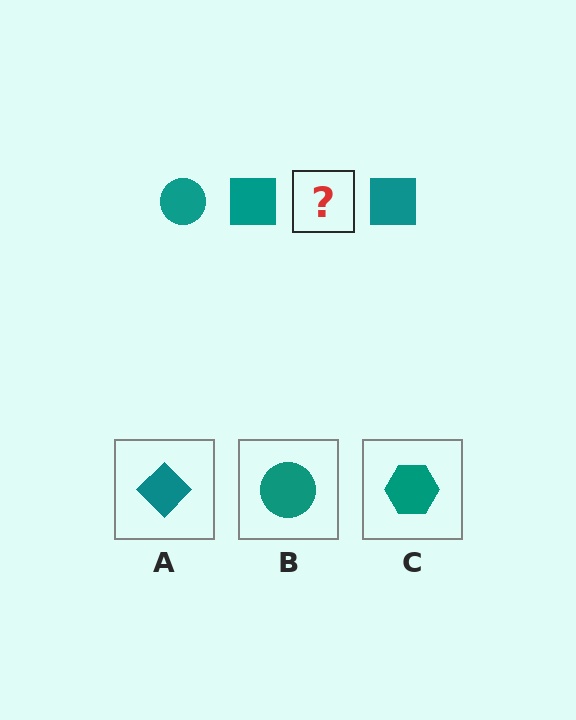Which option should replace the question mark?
Option B.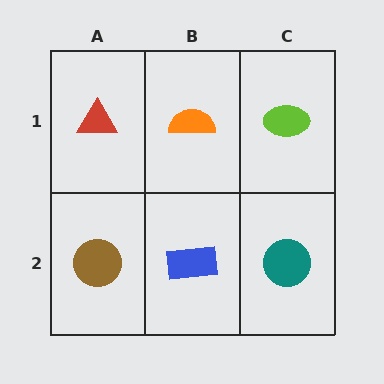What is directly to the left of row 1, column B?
A red triangle.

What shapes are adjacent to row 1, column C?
A teal circle (row 2, column C), an orange semicircle (row 1, column B).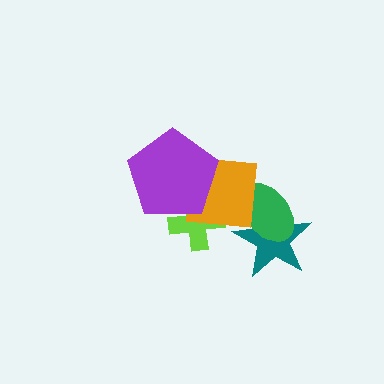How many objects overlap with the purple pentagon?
2 objects overlap with the purple pentagon.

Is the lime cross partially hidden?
Yes, it is partially covered by another shape.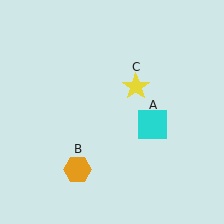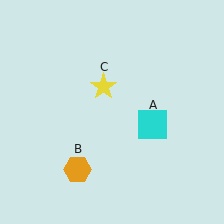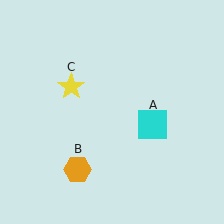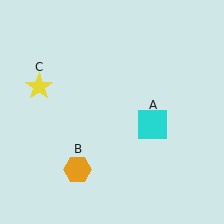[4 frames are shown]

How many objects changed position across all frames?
1 object changed position: yellow star (object C).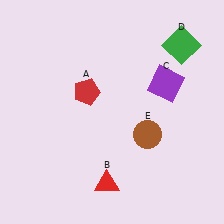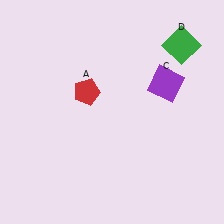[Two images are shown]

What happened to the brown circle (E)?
The brown circle (E) was removed in Image 2. It was in the bottom-right area of Image 1.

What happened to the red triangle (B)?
The red triangle (B) was removed in Image 2. It was in the bottom-left area of Image 1.